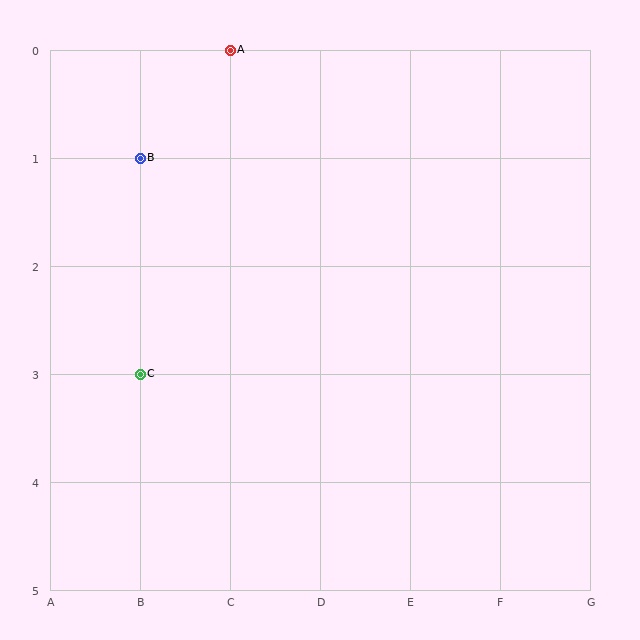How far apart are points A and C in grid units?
Points A and C are 1 column and 3 rows apart (about 3.2 grid units diagonally).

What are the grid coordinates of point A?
Point A is at grid coordinates (C, 0).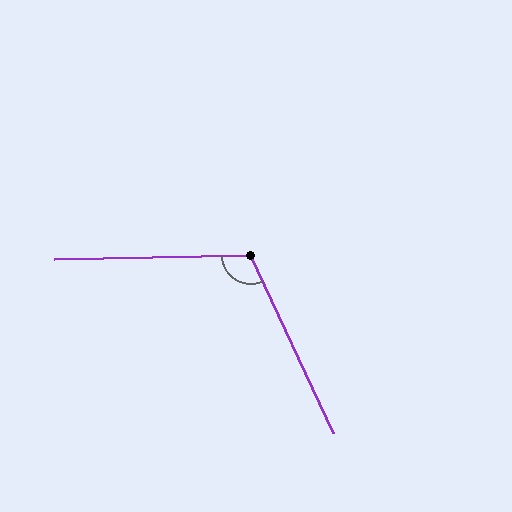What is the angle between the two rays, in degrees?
Approximately 113 degrees.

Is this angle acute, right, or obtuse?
It is obtuse.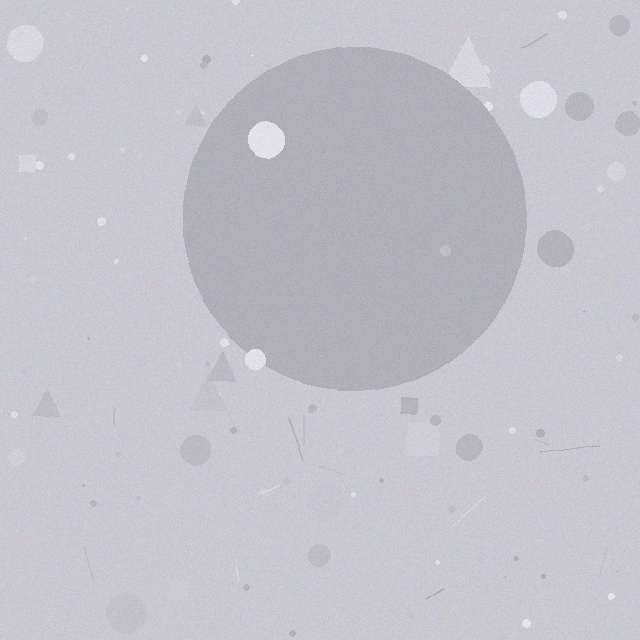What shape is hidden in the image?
A circle is hidden in the image.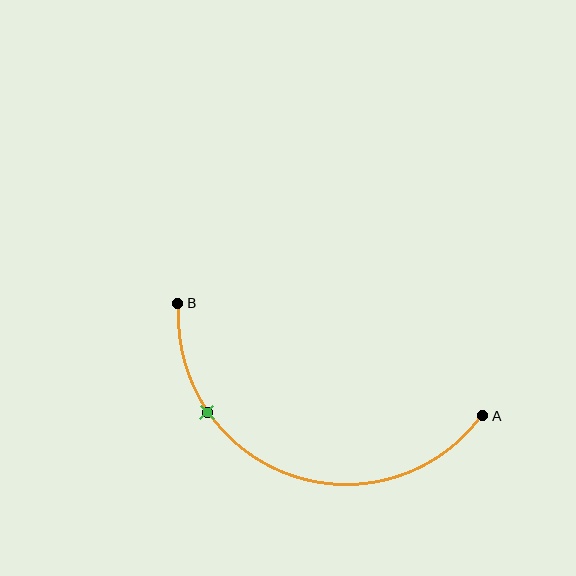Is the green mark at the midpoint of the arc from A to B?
No. The green mark lies on the arc but is closer to endpoint B. The arc midpoint would be at the point on the curve equidistant along the arc from both A and B.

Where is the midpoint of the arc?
The arc midpoint is the point on the curve farthest from the straight line joining A and B. It sits below that line.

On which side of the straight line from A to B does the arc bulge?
The arc bulges below the straight line connecting A and B.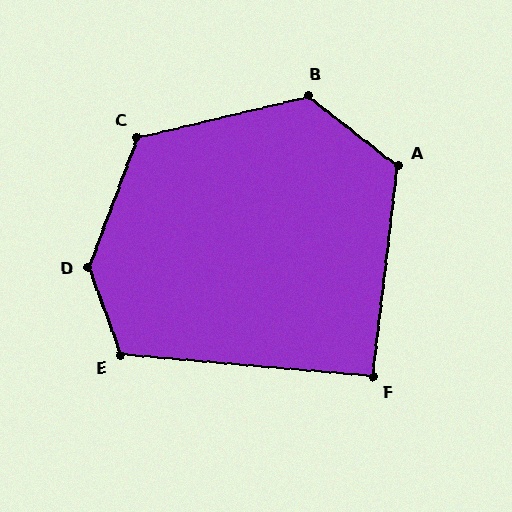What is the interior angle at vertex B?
Approximately 129 degrees (obtuse).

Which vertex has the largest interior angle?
D, at approximately 139 degrees.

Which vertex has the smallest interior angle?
F, at approximately 92 degrees.